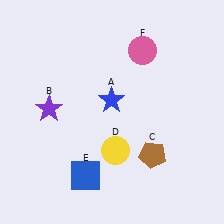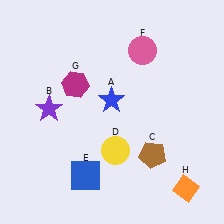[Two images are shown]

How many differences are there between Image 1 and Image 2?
There are 2 differences between the two images.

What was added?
A magenta hexagon (G), an orange diamond (H) were added in Image 2.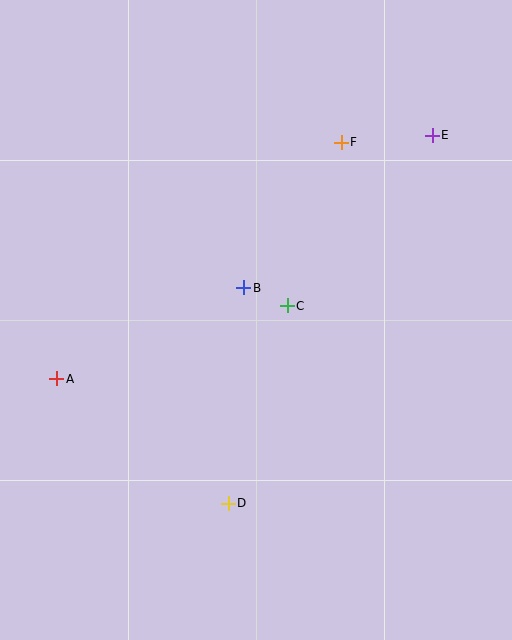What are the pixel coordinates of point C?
Point C is at (287, 306).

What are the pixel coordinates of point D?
Point D is at (228, 503).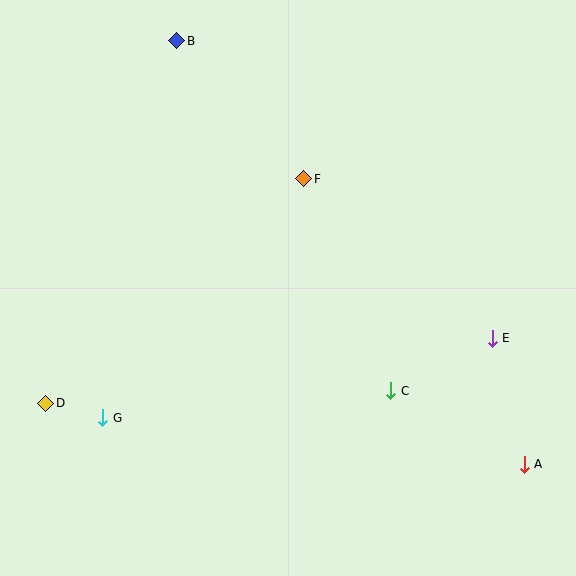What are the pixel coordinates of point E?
Point E is at (492, 338).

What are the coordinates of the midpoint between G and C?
The midpoint between G and C is at (247, 404).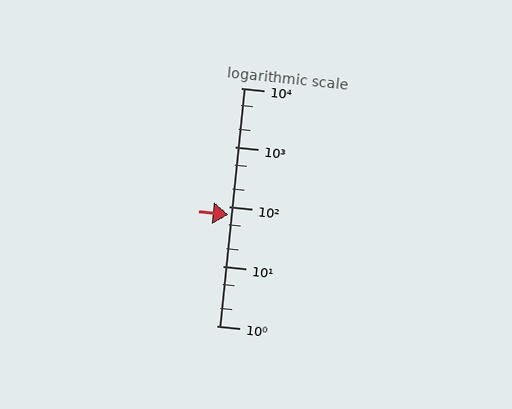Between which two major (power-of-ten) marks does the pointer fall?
The pointer is between 10 and 100.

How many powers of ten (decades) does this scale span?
The scale spans 4 decades, from 1 to 10000.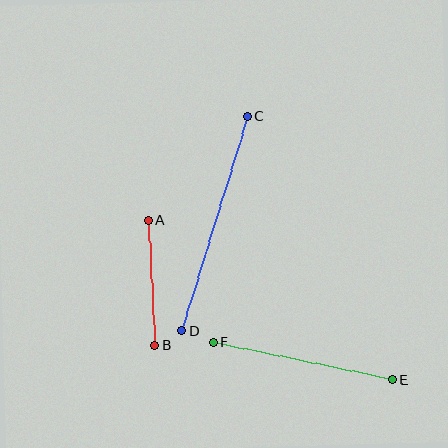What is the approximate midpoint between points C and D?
The midpoint is at approximately (214, 224) pixels.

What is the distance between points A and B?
The distance is approximately 125 pixels.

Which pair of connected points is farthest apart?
Points C and D are farthest apart.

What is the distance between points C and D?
The distance is approximately 224 pixels.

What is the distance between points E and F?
The distance is approximately 183 pixels.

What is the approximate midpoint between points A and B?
The midpoint is at approximately (152, 283) pixels.